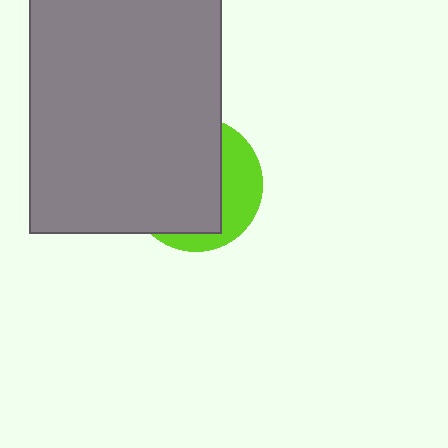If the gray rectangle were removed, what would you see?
You would see the complete lime circle.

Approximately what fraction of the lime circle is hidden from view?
Roughly 66% of the lime circle is hidden behind the gray rectangle.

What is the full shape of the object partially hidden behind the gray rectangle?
The partially hidden object is a lime circle.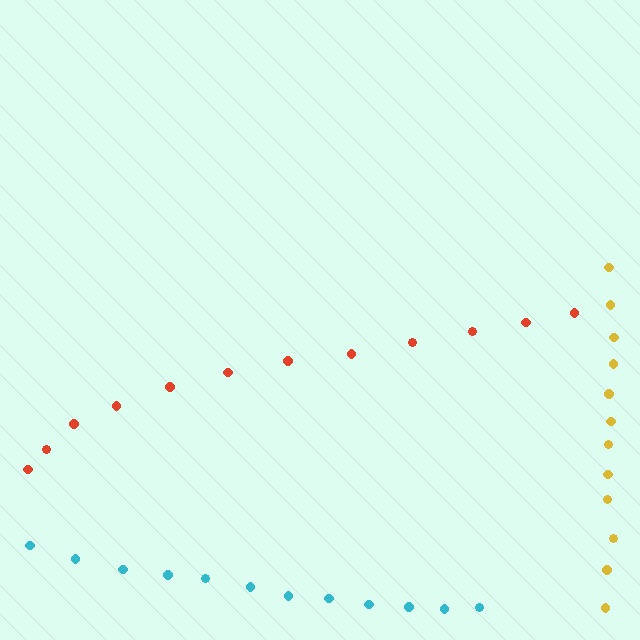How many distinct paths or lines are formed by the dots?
There are 3 distinct paths.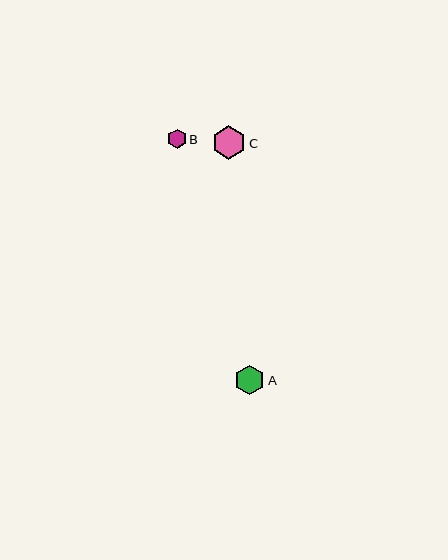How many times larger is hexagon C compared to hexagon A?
Hexagon C is approximately 1.1 times the size of hexagon A.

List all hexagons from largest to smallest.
From largest to smallest: C, A, B.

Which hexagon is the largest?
Hexagon C is the largest with a size of approximately 34 pixels.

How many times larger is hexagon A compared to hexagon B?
Hexagon A is approximately 1.6 times the size of hexagon B.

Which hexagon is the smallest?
Hexagon B is the smallest with a size of approximately 19 pixels.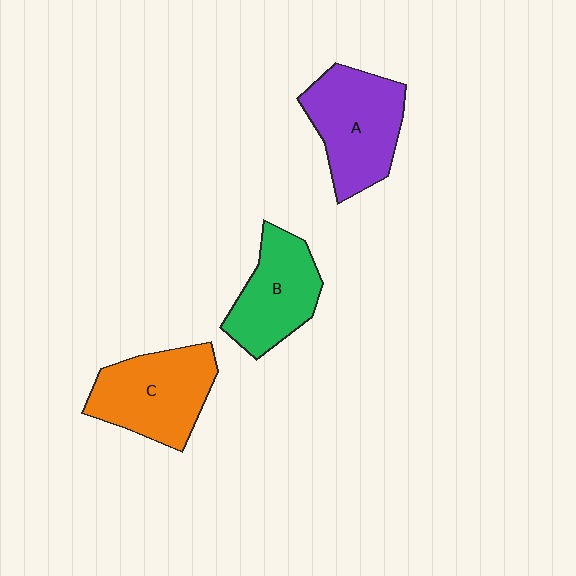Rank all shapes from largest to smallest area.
From largest to smallest: A (purple), C (orange), B (green).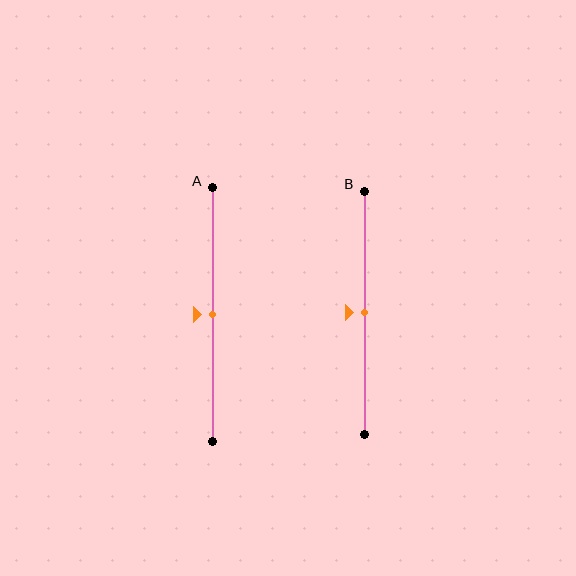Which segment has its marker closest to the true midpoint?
Segment A has its marker closest to the true midpoint.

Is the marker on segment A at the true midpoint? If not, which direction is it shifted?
Yes, the marker on segment A is at the true midpoint.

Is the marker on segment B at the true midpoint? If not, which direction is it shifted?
Yes, the marker on segment B is at the true midpoint.